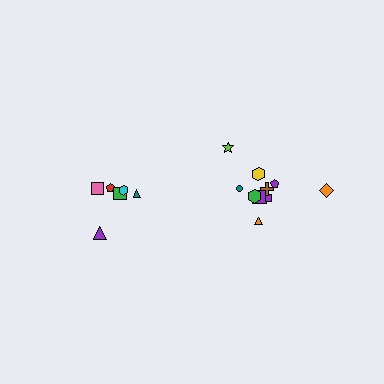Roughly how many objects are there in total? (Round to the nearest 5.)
Roughly 15 objects in total.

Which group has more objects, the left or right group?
The right group.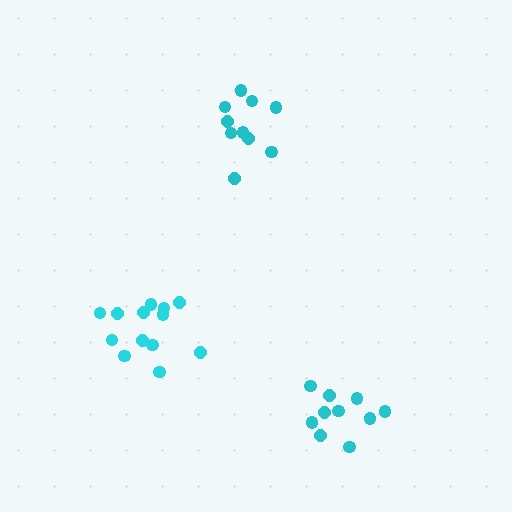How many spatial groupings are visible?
There are 3 spatial groupings.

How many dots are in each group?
Group 1: 10 dots, Group 2: 10 dots, Group 3: 13 dots (33 total).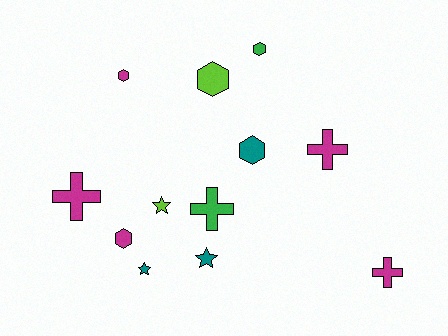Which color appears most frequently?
Magenta, with 5 objects.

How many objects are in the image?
There are 12 objects.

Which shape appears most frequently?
Hexagon, with 5 objects.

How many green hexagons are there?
There is 1 green hexagon.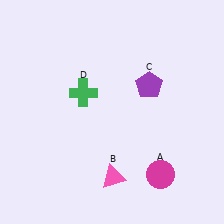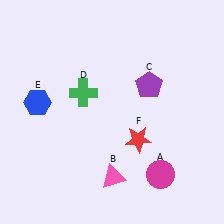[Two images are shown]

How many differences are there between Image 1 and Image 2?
There are 2 differences between the two images.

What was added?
A blue hexagon (E), a red star (F) were added in Image 2.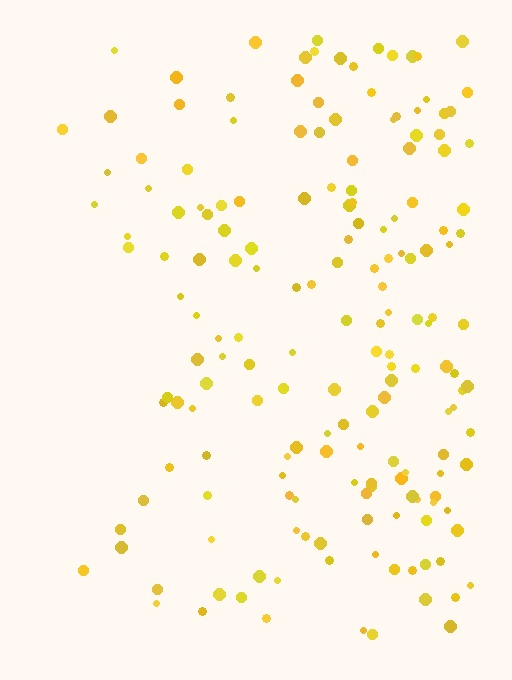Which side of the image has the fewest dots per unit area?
The left.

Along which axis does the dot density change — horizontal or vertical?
Horizontal.